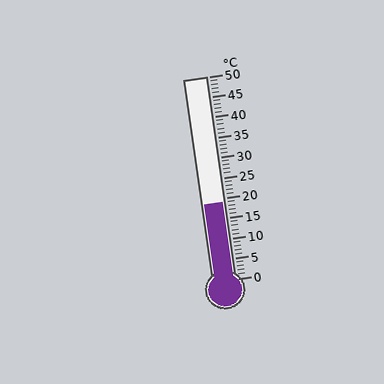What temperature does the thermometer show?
The thermometer shows approximately 19°C.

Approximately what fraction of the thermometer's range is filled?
The thermometer is filled to approximately 40% of its range.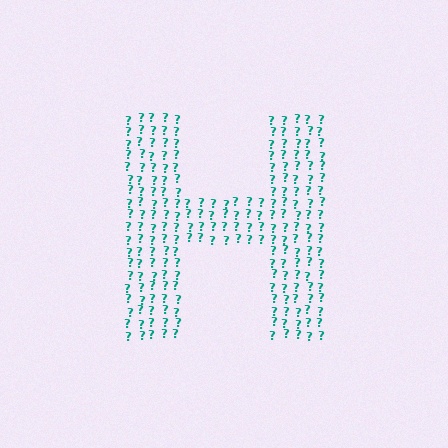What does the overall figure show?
The overall figure shows the letter H.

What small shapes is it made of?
It is made of small question marks.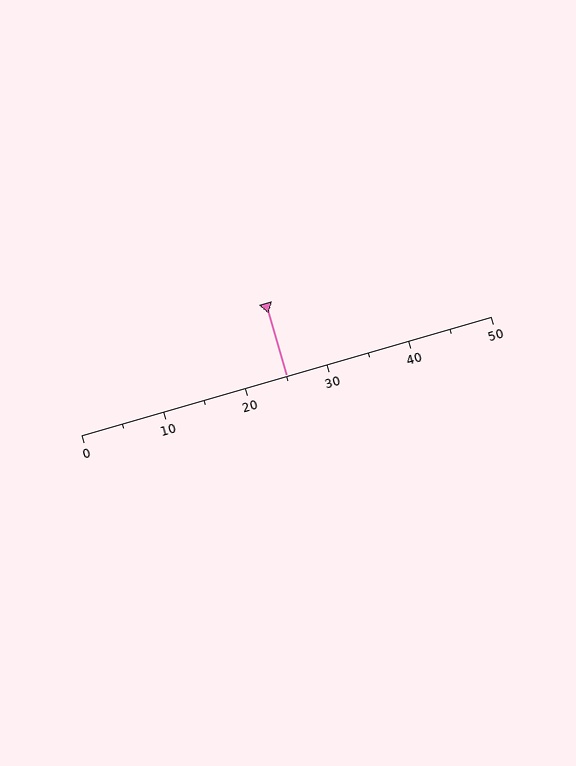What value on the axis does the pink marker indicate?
The marker indicates approximately 25.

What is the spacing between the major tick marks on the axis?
The major ticks are spaced 10 apart.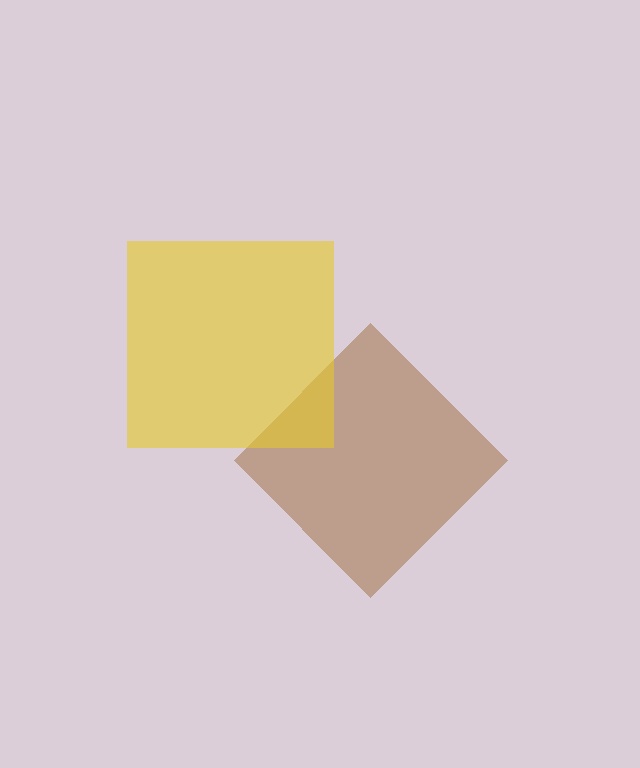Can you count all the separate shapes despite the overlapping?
Yes, there are 2 separate shapes.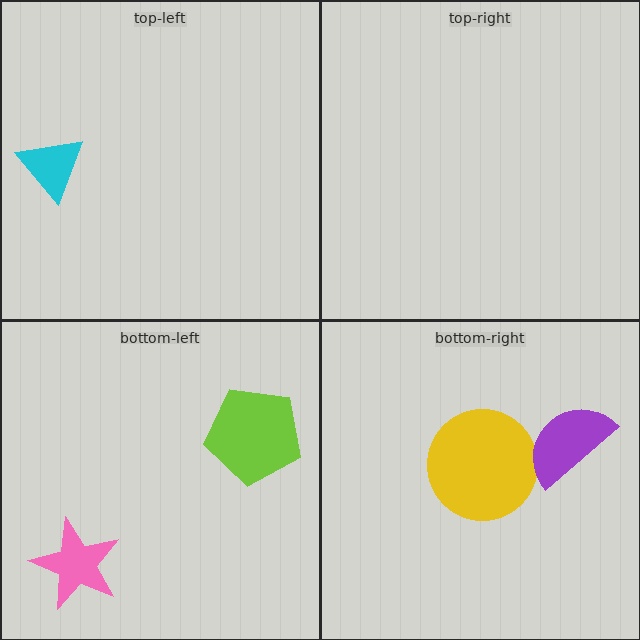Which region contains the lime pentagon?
The bottom-left region.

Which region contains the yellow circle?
The bottom-right region.